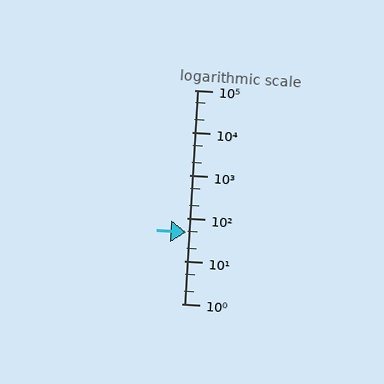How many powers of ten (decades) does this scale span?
The scale spans 5 decades, from 1 to 100000.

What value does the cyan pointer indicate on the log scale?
The pointer indicates approximately 46.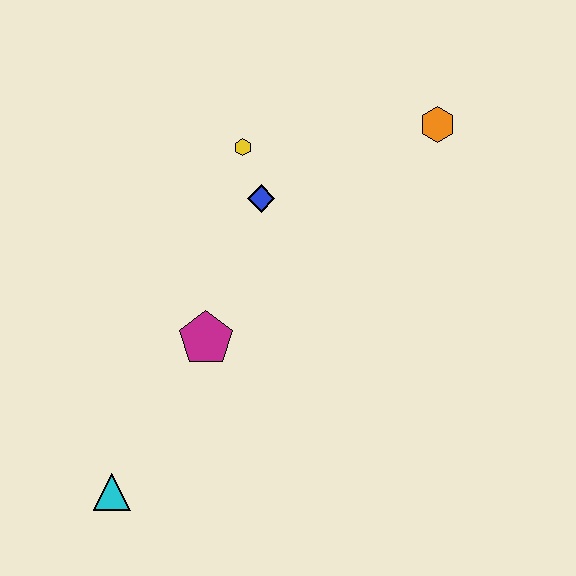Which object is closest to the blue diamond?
The yellow hexagon is closest to the blue diamond.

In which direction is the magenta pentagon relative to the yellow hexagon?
The magenta pentagon is below the yellow hexagon.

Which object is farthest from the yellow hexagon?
The cyan triangle is farthest from the yellow hexagon.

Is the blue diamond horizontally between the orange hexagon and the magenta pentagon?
Yes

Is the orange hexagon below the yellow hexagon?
No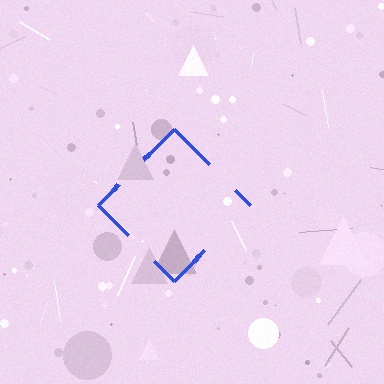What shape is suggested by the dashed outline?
The dashed outline suggests a diamond.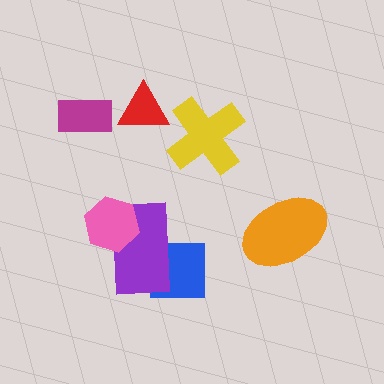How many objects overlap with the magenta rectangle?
0 objects overlap with the magenta rectangle.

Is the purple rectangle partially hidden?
Yes, it is partially covered by another shape.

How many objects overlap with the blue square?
1 object overlaps with the blue square.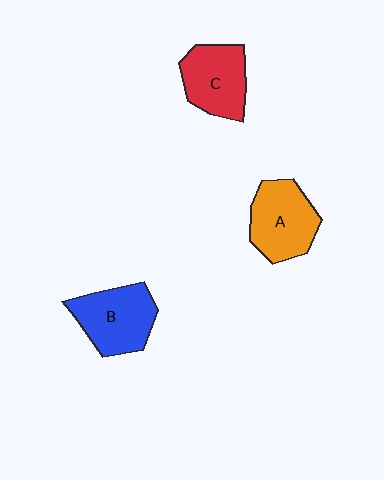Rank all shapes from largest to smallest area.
From largest to smallest: B (blue), A (orange), C (red).